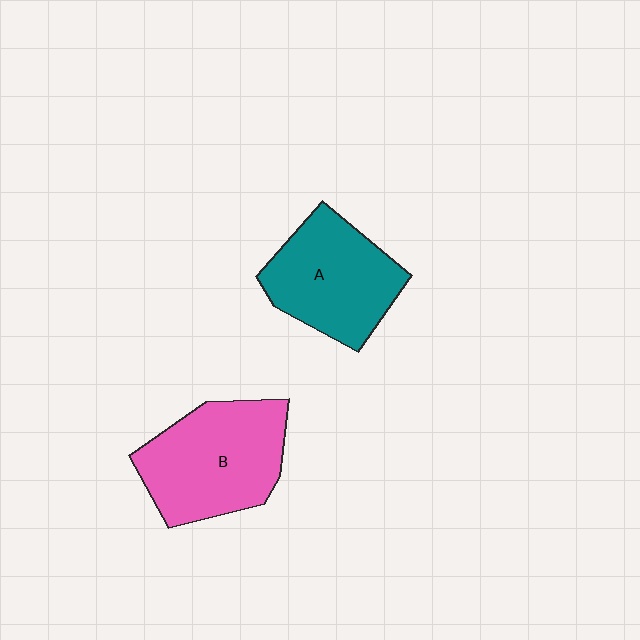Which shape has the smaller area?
Shape A (teal).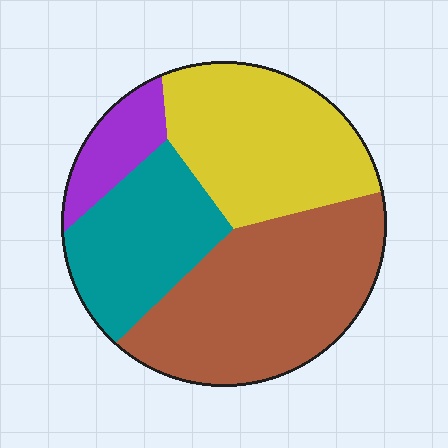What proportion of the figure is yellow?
Yellow covers around 30% of the figure.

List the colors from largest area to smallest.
From largest to smallest: brown, yellow, teal, purple.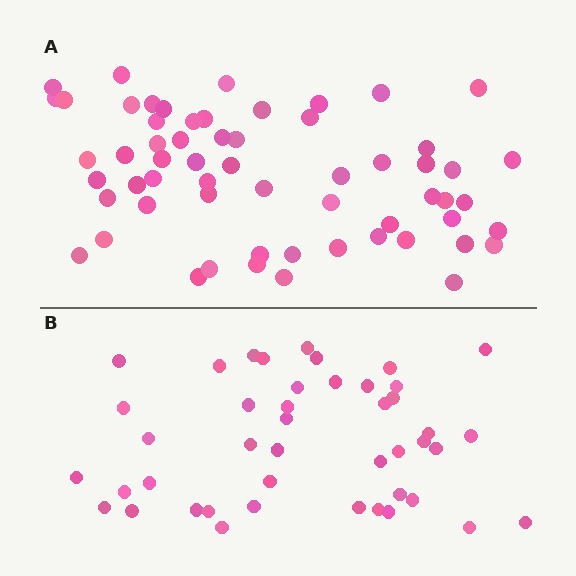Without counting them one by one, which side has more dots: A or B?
Region A (the top region) has more dots.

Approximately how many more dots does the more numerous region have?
Region A has approximately 15 more dots than region B.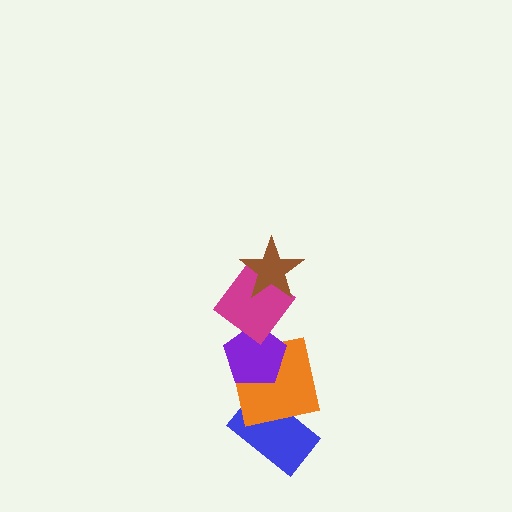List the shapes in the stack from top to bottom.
From top to bottom: the brown star, the magenta diamond, the purple pentagon, the orange square, the blue rectangle.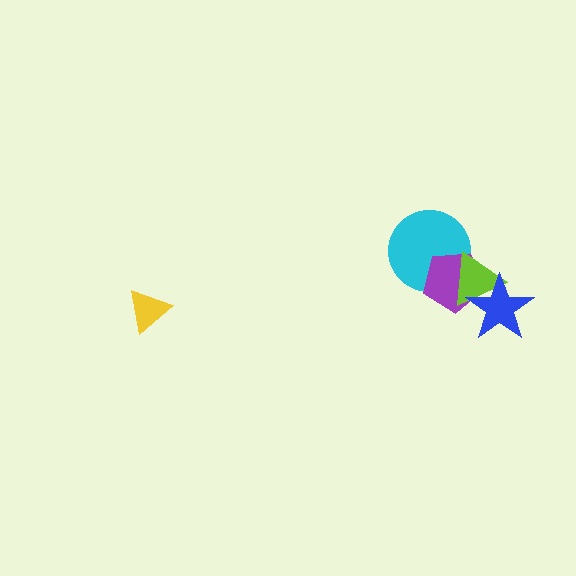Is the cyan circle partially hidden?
Yes, it is partially covered by another shape.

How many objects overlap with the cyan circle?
2 objects overlap with the cyan circle.